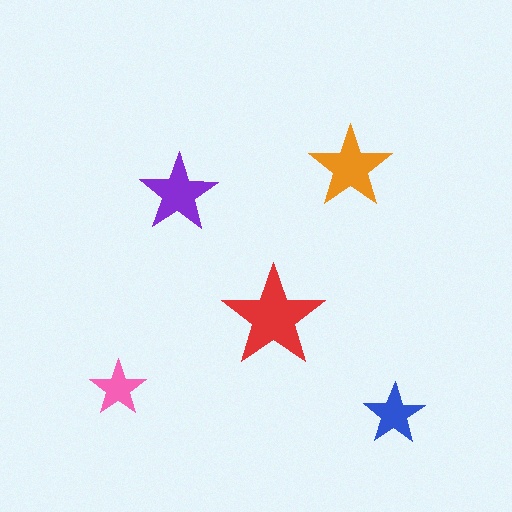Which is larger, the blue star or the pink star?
The blue one.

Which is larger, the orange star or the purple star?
The orange one.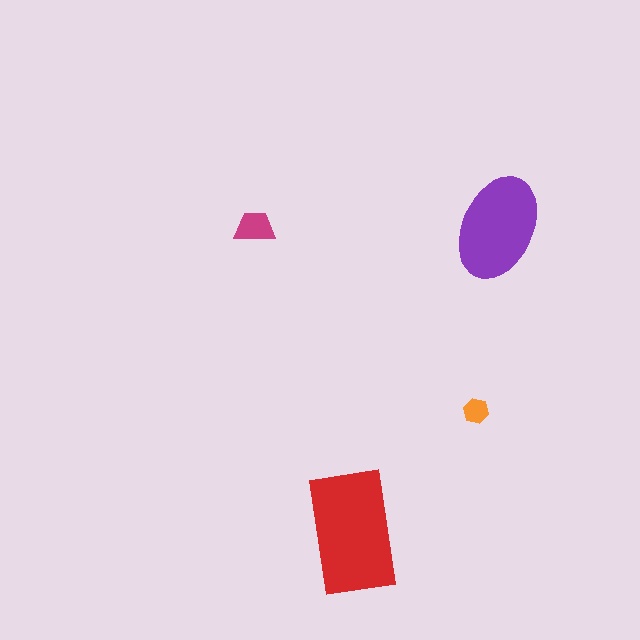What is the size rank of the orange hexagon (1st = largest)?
4th.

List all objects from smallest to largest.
The orange hexagon, the magenta trapezoid, the purple ellipse, the red rectangle.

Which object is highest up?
The magenta trapezoid is topmost.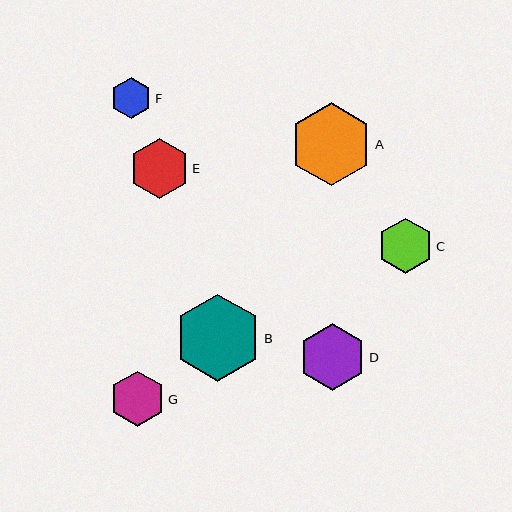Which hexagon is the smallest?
Hexagon F is the smallest with a size of approximately 41 pixels.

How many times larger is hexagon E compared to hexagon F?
Hexagon E is approximately 1.5 times the size of hexagon F.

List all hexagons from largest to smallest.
From largest to smallest: B, A, D, E, C, G, F.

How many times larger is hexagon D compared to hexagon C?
Hexagon D is approximately 1.2 times the size of hexagon C.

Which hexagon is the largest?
Hexagon B is the largest with a size of approximately 87 pixels.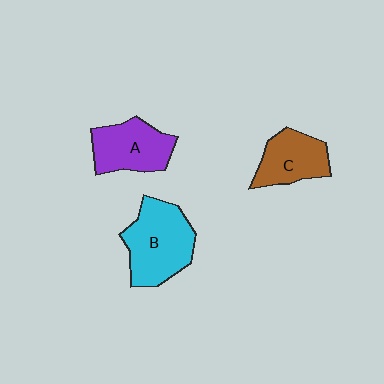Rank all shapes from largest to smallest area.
From largest to smallest: B (cyan), A (purple), C (brown).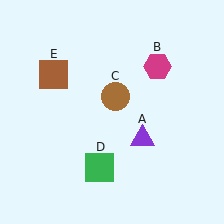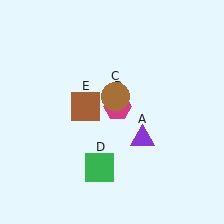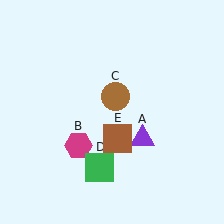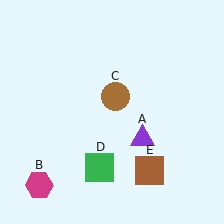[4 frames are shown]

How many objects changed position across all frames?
2 objects changed position: magenta hexagon (object B), brown square (object E).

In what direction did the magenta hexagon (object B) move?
The magenta hexagon (object B) moved down and to the left.